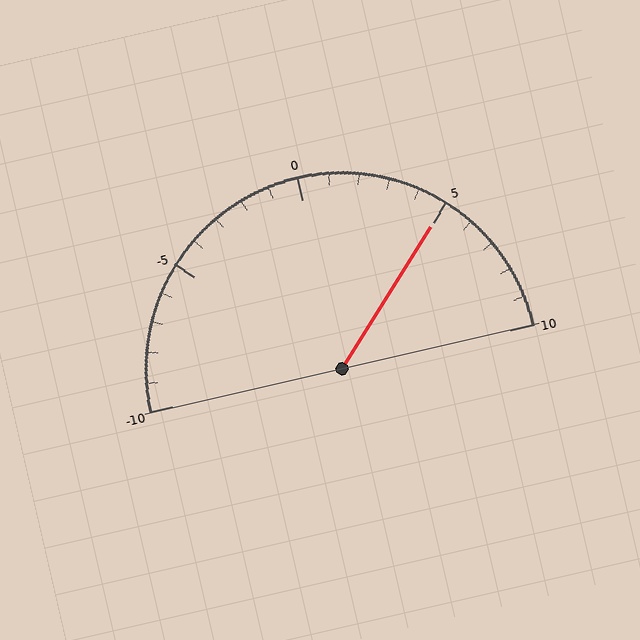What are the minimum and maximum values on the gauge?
The gauge ranges from -10 to 10.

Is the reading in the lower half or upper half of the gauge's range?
The reading is in the upper half of the range (-10 to 10).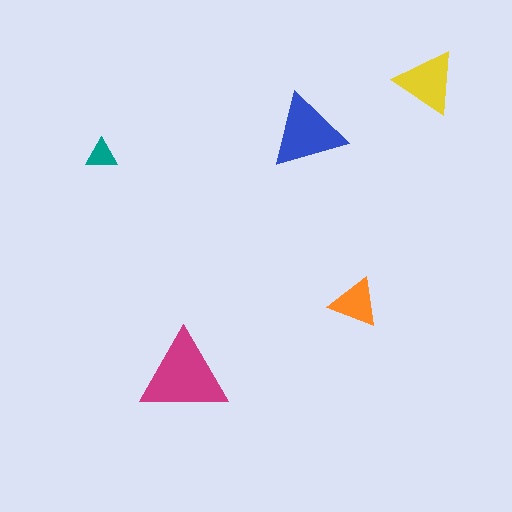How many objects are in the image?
There are 5 objects in the image.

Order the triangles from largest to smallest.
the magenta one, the blue one, the yellow one, the orange one, the teal one.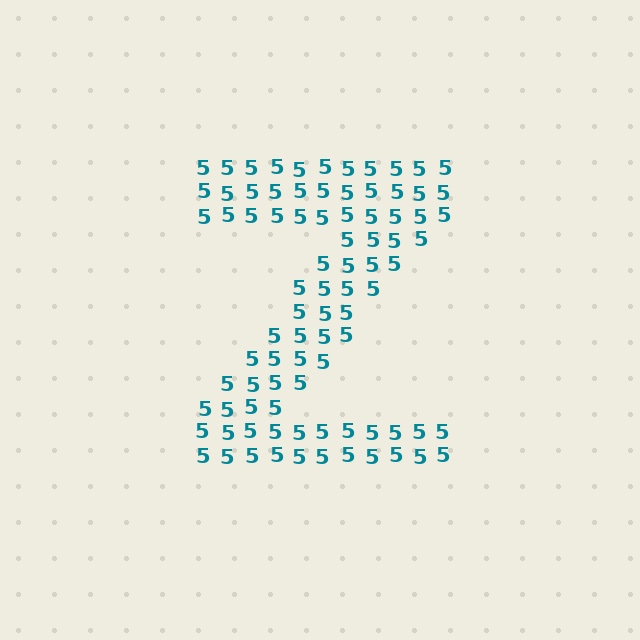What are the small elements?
The small elements are digit 5's.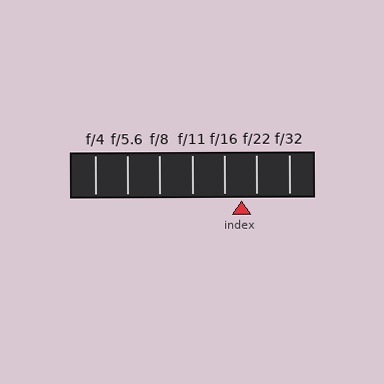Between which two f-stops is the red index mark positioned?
The index mark is between f/16 and f/22.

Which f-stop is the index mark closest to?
The index mark is closest to f/22.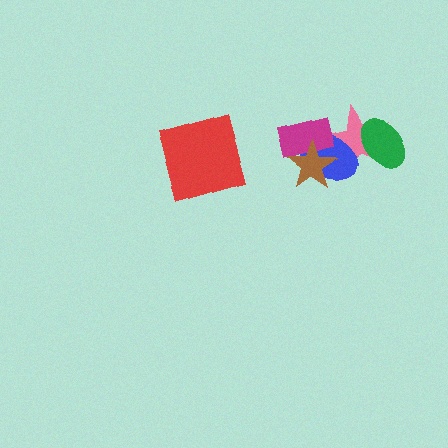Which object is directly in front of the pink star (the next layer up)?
The blue ellipse is directly in front of the pink star.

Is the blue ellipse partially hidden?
Yes, it is partially covered by another shape.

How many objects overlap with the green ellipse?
1 object overlaps with the green ellipse.